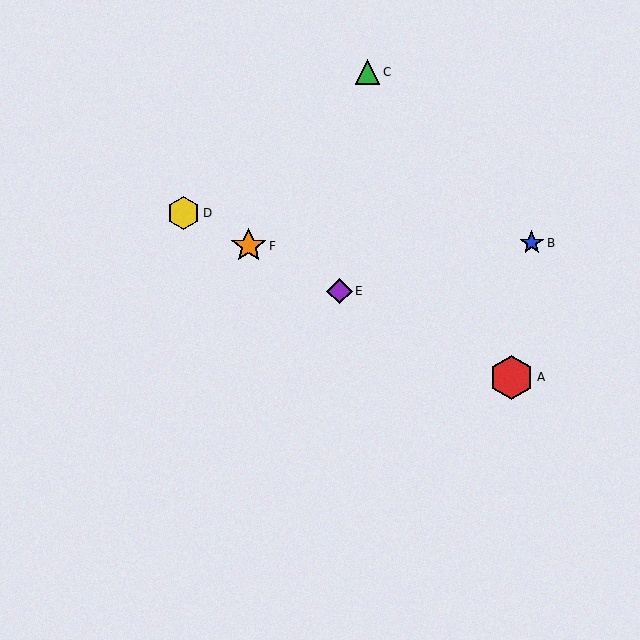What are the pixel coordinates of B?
Object B is at (532, 243).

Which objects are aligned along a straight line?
Objects A, D, E, F are aligned along a straight line.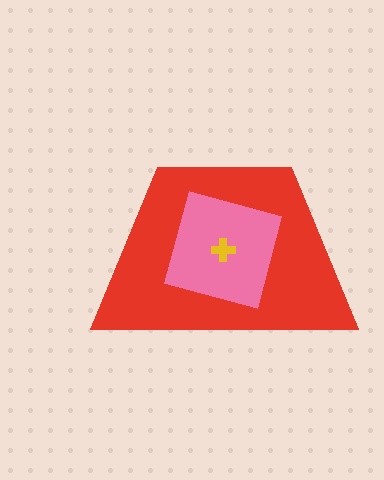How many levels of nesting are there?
3.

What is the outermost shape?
The red trapezoid.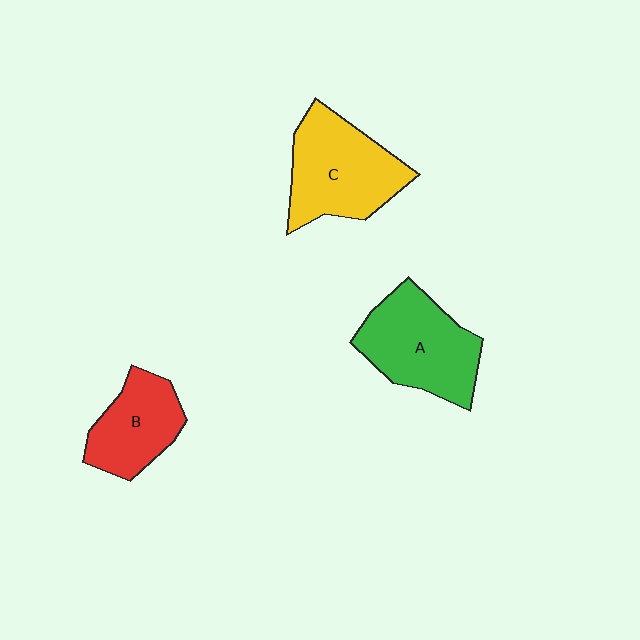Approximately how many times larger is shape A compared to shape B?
Approximately 1.4 times.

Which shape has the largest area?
Shape C (yellow).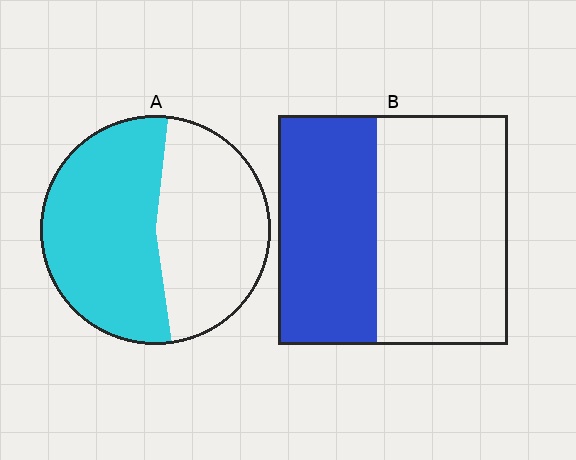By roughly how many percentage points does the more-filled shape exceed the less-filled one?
By roughly 10 percentage points (A over B).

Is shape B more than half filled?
No.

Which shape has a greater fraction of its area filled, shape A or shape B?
Shape A.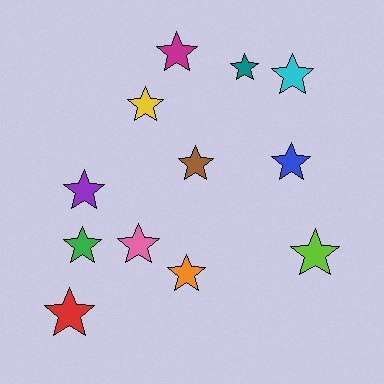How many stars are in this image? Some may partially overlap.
There are 12 stars.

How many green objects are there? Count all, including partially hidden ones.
There is 1 green object.